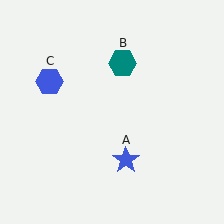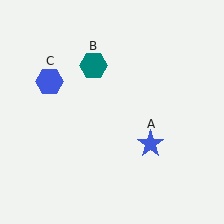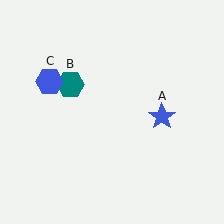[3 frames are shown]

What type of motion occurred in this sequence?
The blue star (object A), teal hexagon (object B) rotated counterclockwise around the center of the scene.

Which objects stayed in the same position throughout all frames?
Blue hexagon (object C) remained stationary.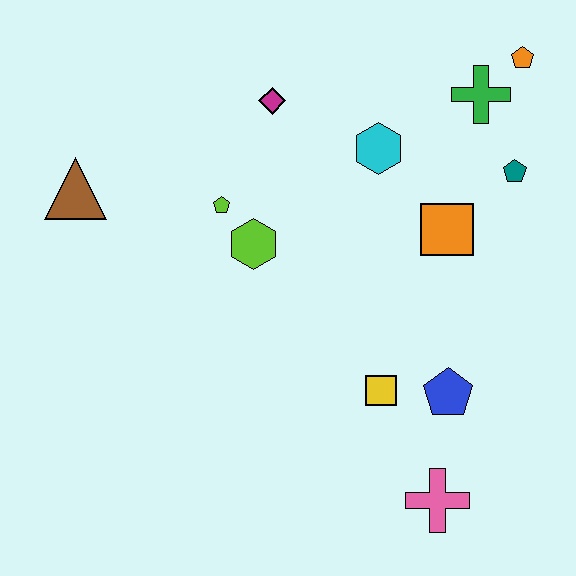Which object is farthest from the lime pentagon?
The pink cross is farthest from the lime pentagon.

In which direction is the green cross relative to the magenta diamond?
The green cross is to the right of the magenta diamond.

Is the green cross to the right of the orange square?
Yes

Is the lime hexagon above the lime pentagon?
No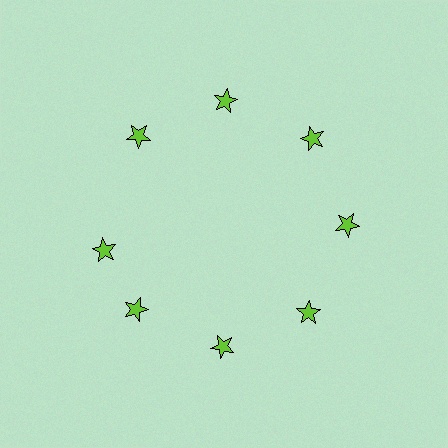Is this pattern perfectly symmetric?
No. The 8 lime stars are arranged in a ring, but one element near the 9 o'clock position is rotated out of alignment along the ring, breaking the 8-fold rotational symmetry.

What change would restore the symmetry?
The symmetry would be restored by rotating it back into even spacing with its neighbors so that all 8 stars sit at equal angles and equal distance from the center.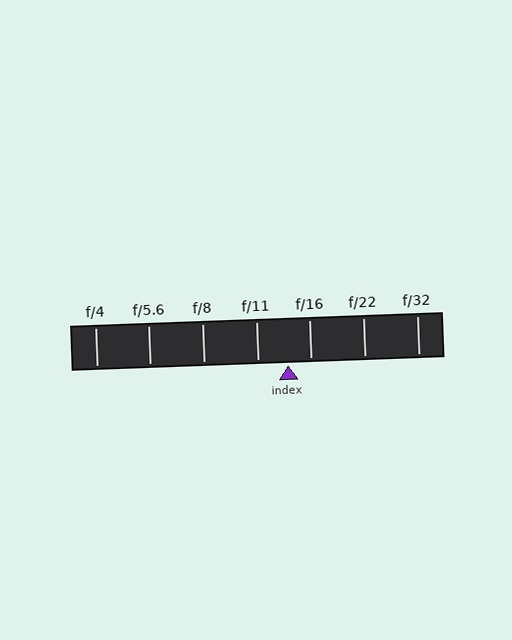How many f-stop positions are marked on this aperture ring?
There are 7 f-stop positions marked.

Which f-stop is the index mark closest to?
The index mark is closest to f/16.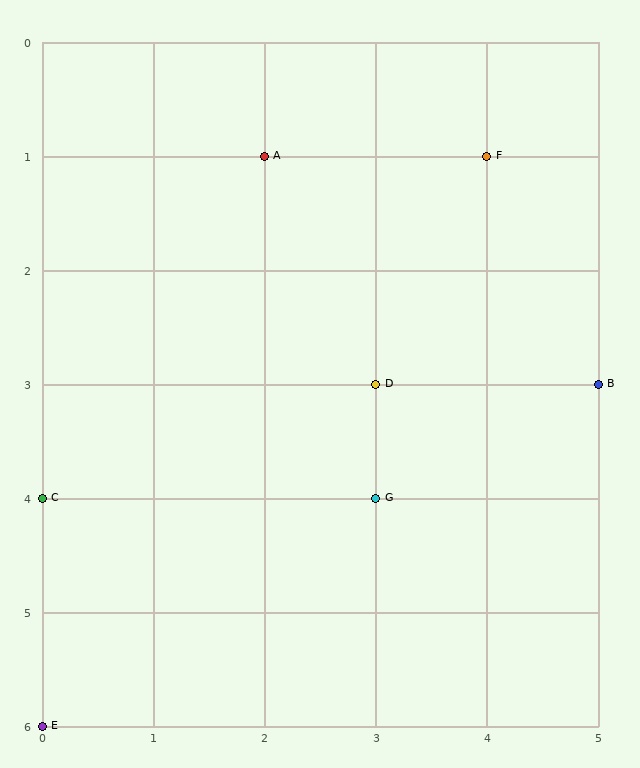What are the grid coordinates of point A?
Point A is at grid coordinates (2, 1).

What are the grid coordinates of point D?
Point D is at grid coordinates (3, 3).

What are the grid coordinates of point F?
Point F is at grid coordinates (4, 1).